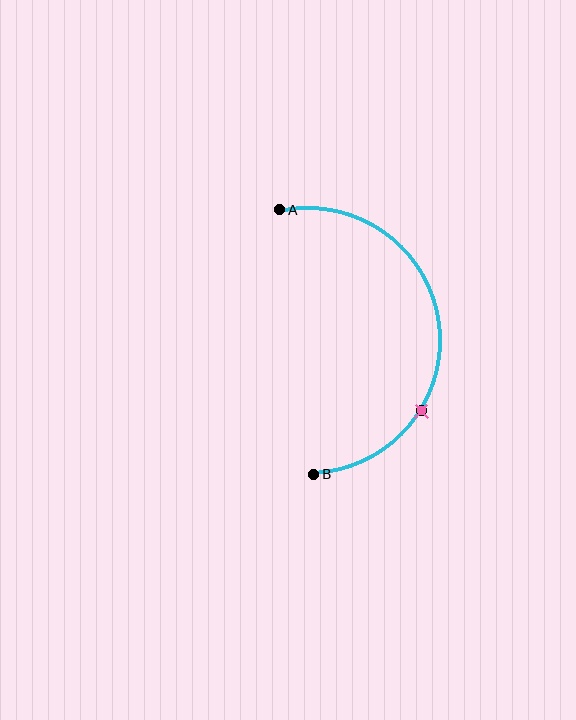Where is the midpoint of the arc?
The arc midpoint is the point on the curve farthest from the straight line joining A and B. It sits to the right of that line.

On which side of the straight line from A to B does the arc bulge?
The arc bulges to the right of the straight line connecting A and B.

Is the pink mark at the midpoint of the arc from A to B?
No. The pink mark lies on the arc but is closer to endpoint B. The arc midpoint would be at the point on the curve equidistant along the arc from both A and B.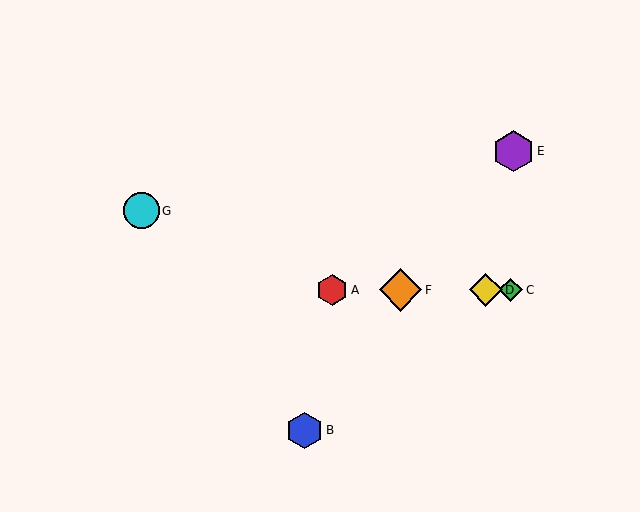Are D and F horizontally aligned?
Yes, both are at y≈290.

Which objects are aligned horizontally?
Objects A, C, D, F are aligned horizontally.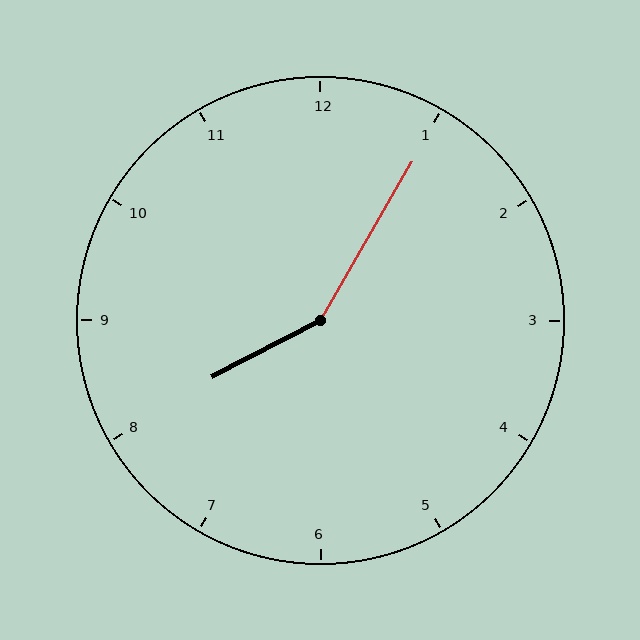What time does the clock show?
8:05.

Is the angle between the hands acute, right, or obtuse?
It is obtuse.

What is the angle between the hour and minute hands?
Approximately 148 degrees.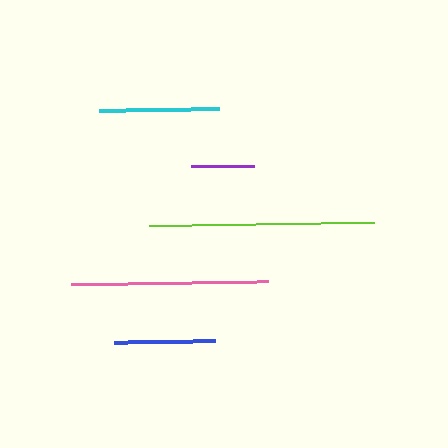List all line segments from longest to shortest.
From longest to shortest: lime, pink, cyan, blue, purple.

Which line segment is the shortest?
The purple line is the shortest at approximately 63 pixels.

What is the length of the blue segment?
The blue segment is approximately 100 pixels long.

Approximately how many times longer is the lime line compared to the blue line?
The lime line is approximately 2.2 times the length of the blue line.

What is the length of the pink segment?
The pink segment is approximately 197 pixels long.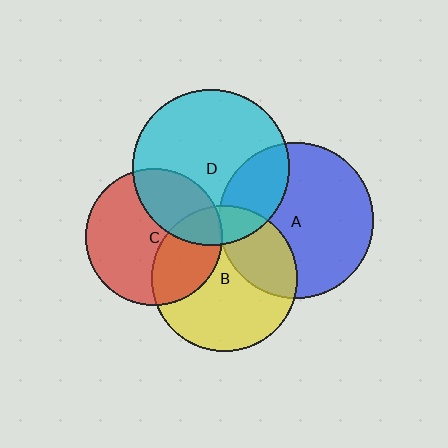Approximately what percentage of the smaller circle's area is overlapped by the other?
Approximately 15%.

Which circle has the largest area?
Circle D (cyan).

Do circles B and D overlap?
Yes.